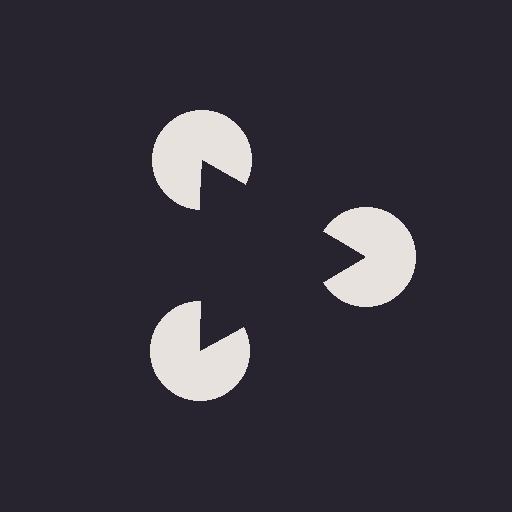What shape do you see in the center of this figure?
An illusory triangle — its edges are inferred from the aligned wedge cuts in the pac-man discs, not physically drawn.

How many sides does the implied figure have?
3 sides.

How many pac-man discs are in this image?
There are 3 — one at each vertex of the illusory triangle.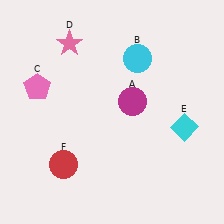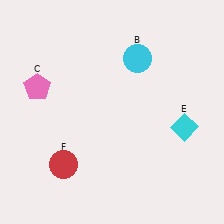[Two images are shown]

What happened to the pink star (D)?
The pink star (D) was removed in Image 2. It was in the top-left area of Image 1.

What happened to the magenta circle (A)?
The magenta circle (A) was removed in Image 2. It was in the top-right area of Image 1.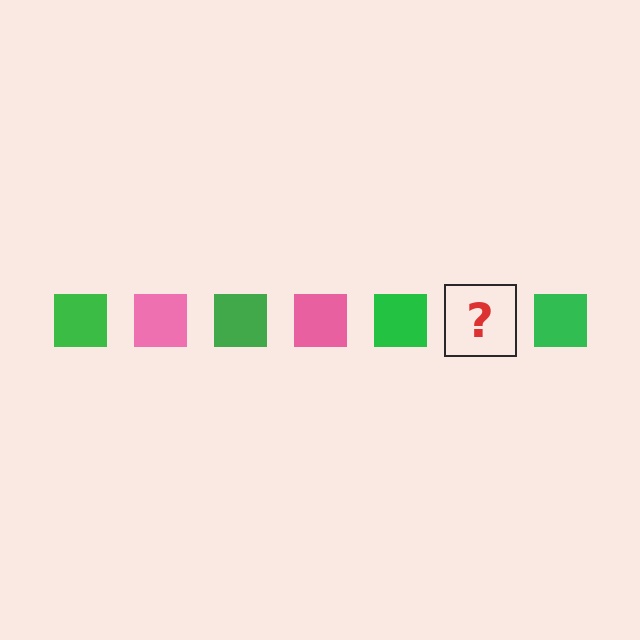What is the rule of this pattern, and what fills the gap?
The rule is that the pattern cycles through green, pink squares. The gap should be filled with a pink square.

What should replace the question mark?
The question mark should be replaced with a pink square.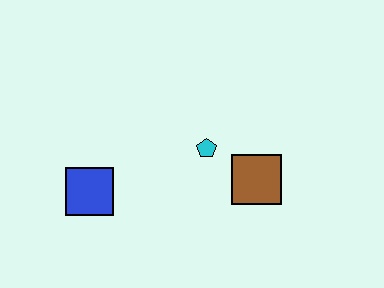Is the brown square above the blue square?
Yes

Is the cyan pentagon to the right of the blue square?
Yes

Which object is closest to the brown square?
The cyan pentagon is closest to the brown square.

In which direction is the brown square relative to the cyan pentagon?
The brown square is to the right of the cyan pentagon.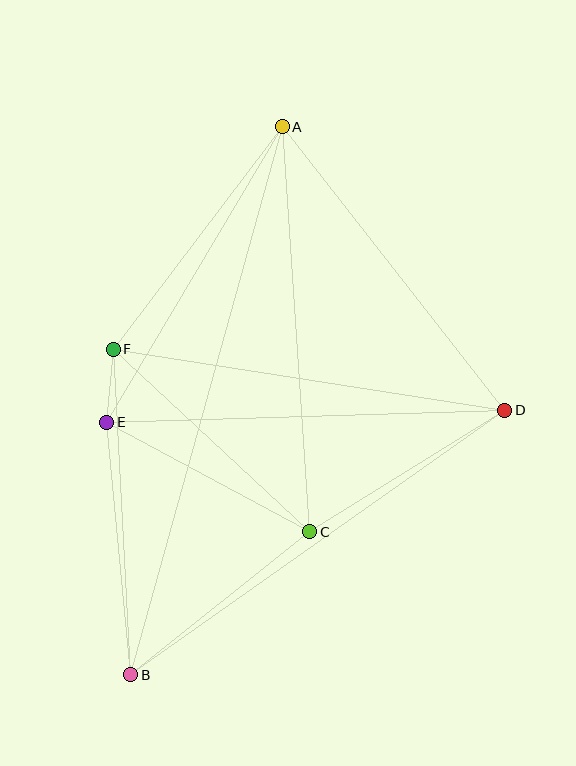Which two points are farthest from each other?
Points A and B are farthest from each other.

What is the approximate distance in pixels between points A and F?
The distance between A and F is approximately 279 pixels.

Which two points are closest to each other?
Points E and F are closest to each other.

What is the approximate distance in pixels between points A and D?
The distance between A and D is approximately 360 pixels.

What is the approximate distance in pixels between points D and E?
The distance between D and E is approximately 398 pixels.